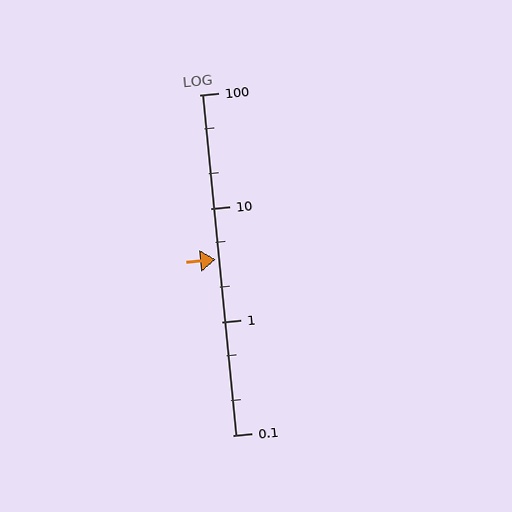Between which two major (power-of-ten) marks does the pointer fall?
The pointer is between 1 and 10.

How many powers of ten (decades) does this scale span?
The scale spans 3 decades, from 0.1 to 100.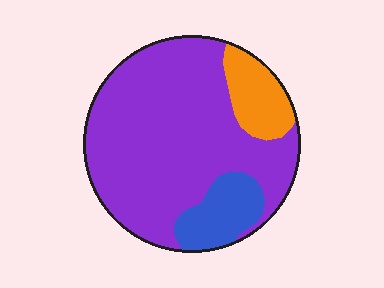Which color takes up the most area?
Purple, at roughly 75%.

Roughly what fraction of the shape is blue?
Blue covers around 15% of the shape.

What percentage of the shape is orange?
Orange takes up about one eighth (1/8) of the shape.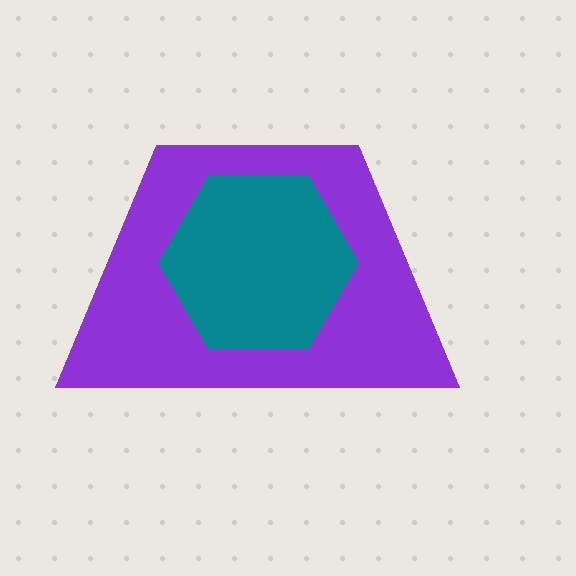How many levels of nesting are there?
2.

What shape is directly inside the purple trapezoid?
The teal hexagon.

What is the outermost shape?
The purple trapezoid.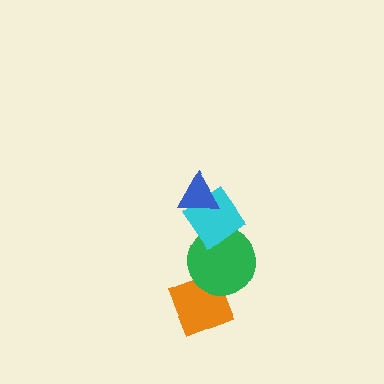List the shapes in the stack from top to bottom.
From top to bottom: the blue triangle, the cyan diamond, the green circle, the orange diamond.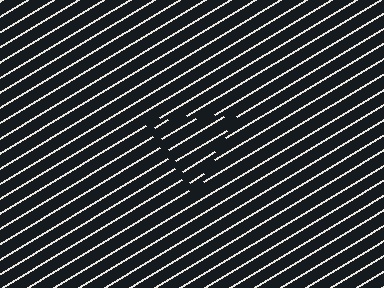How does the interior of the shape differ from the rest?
The interior of the shape contains the same grating, shifted by half a period — the contour is defined by the phase discontinuity where line-ends from the inner and outer gratings abut.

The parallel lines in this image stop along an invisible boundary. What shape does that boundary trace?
An illusory triangle. The interior of the shape contains the same grating, shifted by half a period — the contour is defined by the phase discontinuity where line-ends from the inner and outer gratings abut.